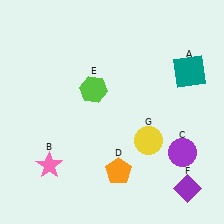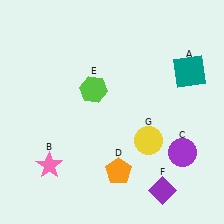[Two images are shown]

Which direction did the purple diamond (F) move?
The purple diamond (F) moved left.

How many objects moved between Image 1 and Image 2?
1 object moved between the two images.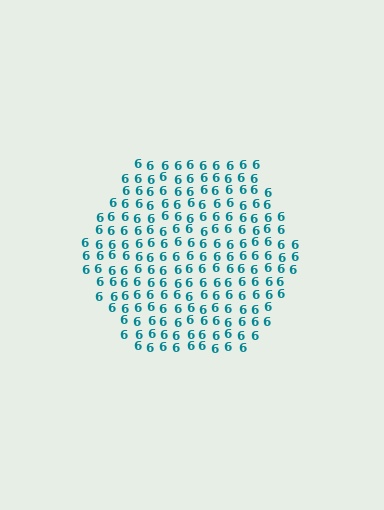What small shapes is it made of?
It is made of small digit 6's.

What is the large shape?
The large shape is a hexagon.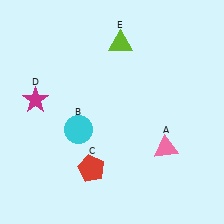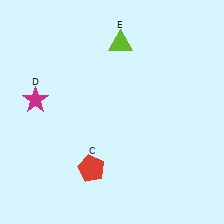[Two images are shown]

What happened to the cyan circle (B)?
The cyan circle (B) was removed in Image 2. It was in the bottom-left area of Image 1.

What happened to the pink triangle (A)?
The pink triangle (A) was removed in Image 2. It was in the bottom-right area of Image 1.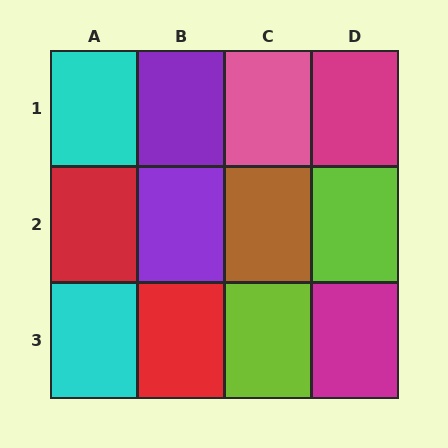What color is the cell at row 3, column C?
Lime.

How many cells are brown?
1 cell is brown.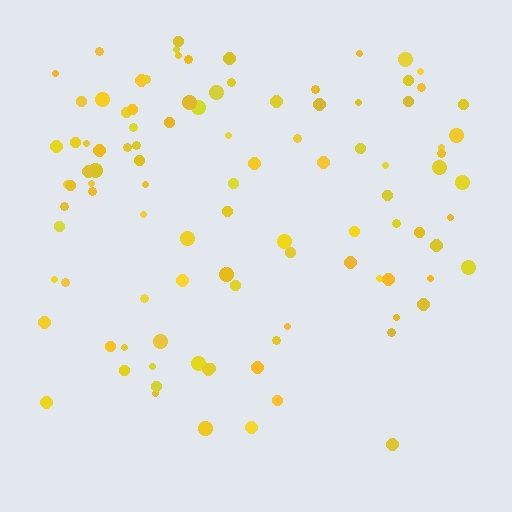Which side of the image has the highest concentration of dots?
The top.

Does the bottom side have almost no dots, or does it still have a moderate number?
Still a moderate number, just noticeably fewer than the top.